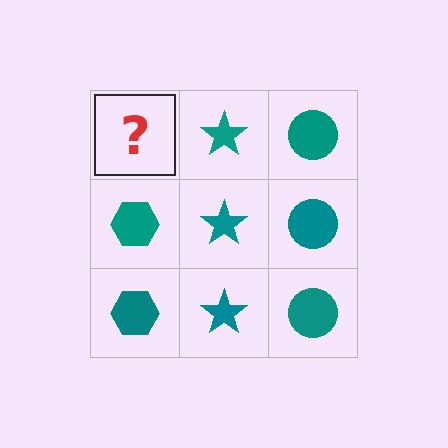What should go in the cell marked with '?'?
The missing cell should contain a teal hexagon.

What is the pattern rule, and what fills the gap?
The rule is that each column has a consistent shape. The gap should be filled with a teal hexagon.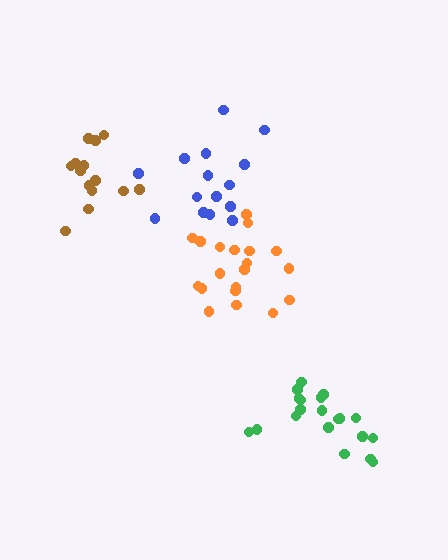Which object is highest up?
The brown cluster is topmost.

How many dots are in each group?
Group 1: 14 dots, Group 2: 20 dots, Group 3: 15 dots, Group 4: 20 dots (69 total).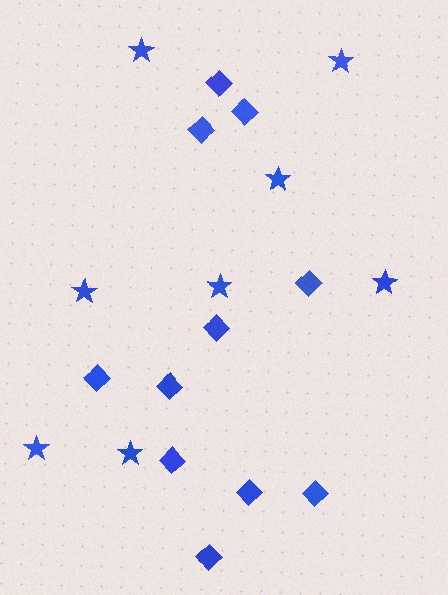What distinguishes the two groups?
There are 2 groups: one group of stars (8) and one group of diamonds (11).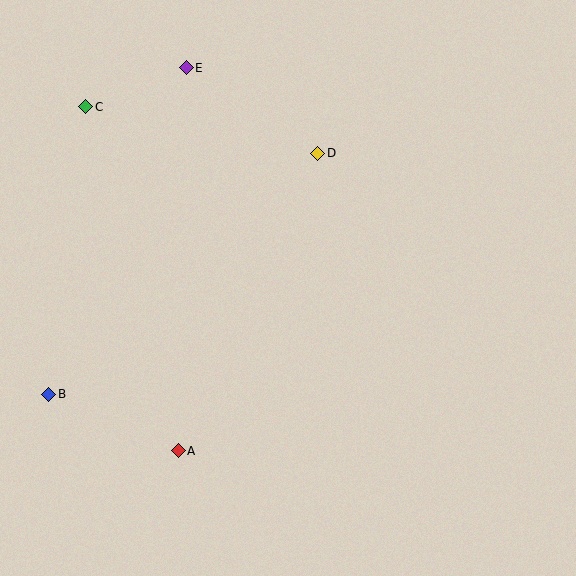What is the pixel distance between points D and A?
The distance between D and A is 329 pixels.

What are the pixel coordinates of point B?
Point B is at (49, 394).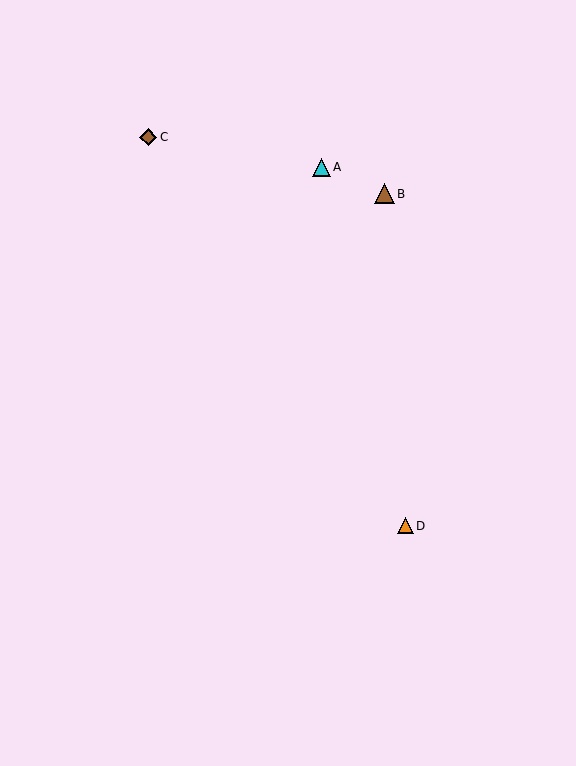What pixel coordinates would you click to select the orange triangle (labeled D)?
Click at (405, 526) to select the orange triangle D.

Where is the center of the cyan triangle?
The center of the cyan triangle is at (321, 167).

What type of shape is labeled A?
Shape A is a cyan triangle.